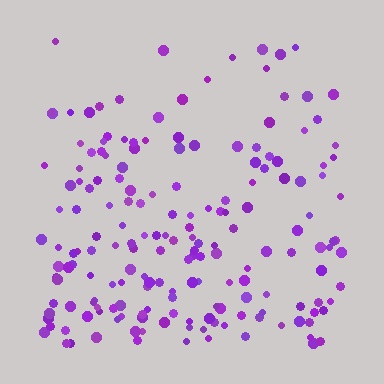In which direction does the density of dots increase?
From top to bottom, with the bottom side densest.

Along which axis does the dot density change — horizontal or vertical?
Vertical.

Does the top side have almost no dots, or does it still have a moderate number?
Still a moderate number, just noticeably fewer than the bottom.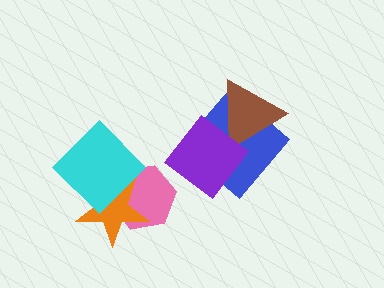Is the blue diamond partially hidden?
Yes, it is partially covered by another shape.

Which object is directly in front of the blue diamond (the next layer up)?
The brown triangle is directly in front of the blue diamond.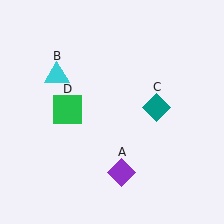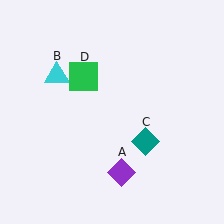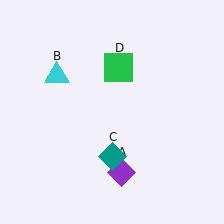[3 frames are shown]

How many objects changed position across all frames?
2 objects changed position: teal diamond (object C), green square (object D).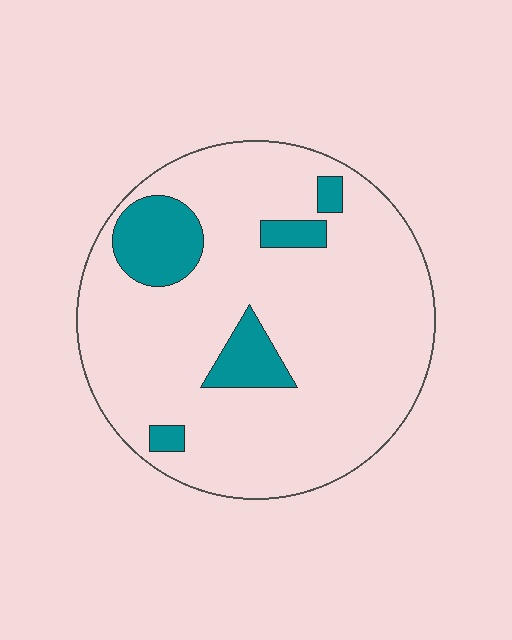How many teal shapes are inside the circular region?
5.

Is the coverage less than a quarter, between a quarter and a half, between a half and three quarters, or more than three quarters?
Less than a quarter.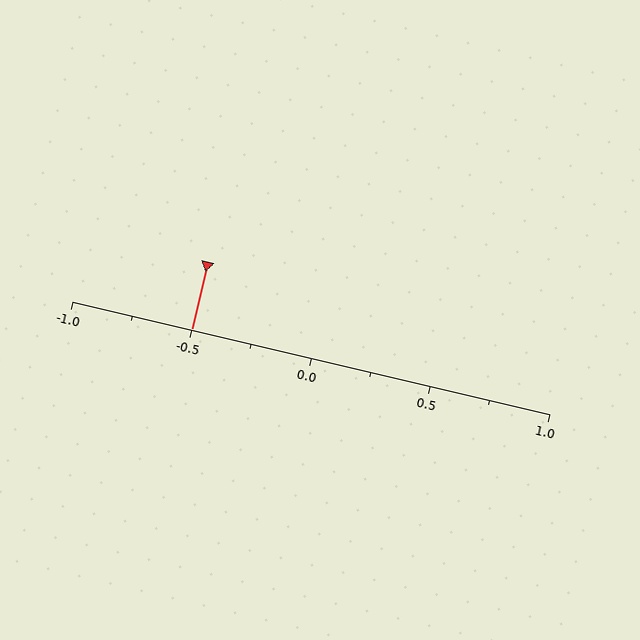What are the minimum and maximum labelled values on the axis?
The axis runs from -1.0 to 1.0.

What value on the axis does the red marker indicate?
The marker indicates approximately -0.5.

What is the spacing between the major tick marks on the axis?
The major ticks are spaced 0.5 apart.